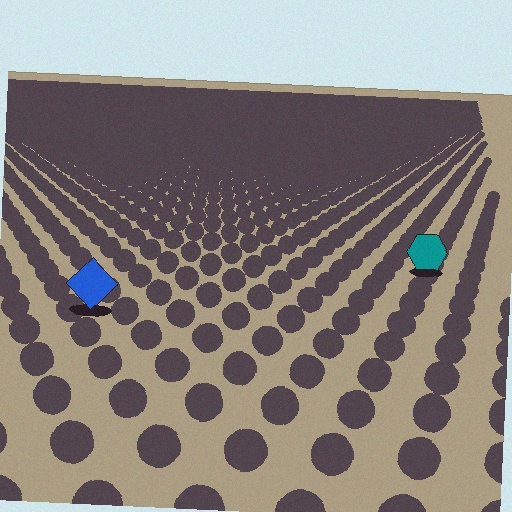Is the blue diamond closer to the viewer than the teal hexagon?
Yes. The blue diamond is closer — you can tell from the texture gradient: the ground texture is coarser near it.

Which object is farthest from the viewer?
The teal hexagon is farthest from the viewer. It appears smaller and the ground texture around it is denser.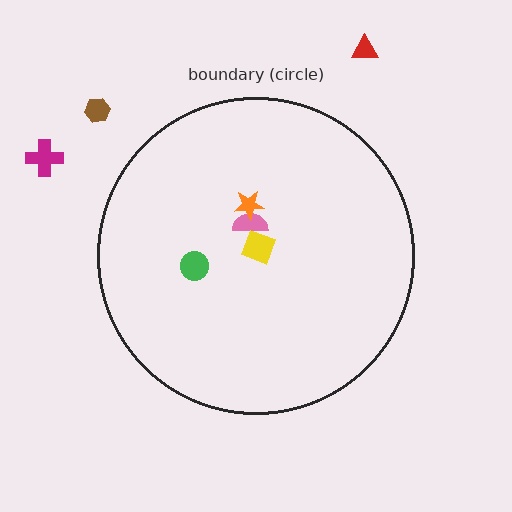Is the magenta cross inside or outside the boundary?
Outside.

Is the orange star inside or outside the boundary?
Inside.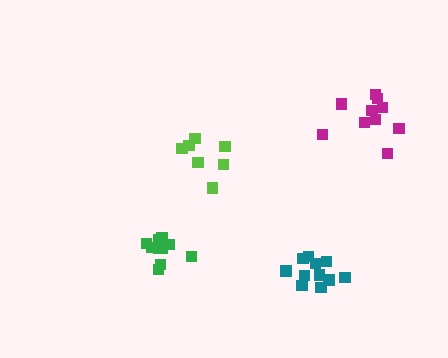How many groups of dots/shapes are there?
There are 4 groups.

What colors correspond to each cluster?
The clusters are colored: magenta, teal, lime, green.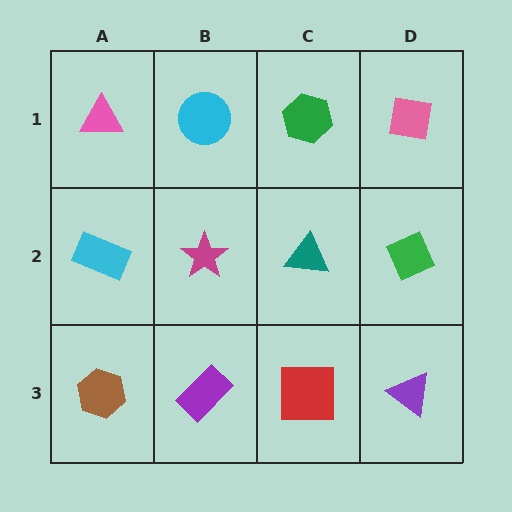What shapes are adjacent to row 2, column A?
A pink triangle (row 1, column A), a brown hexagon (row 3, column A), a magenta star (row 2, column B).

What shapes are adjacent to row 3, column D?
A green diamond (row 2, column D), a red square (row 3, column C).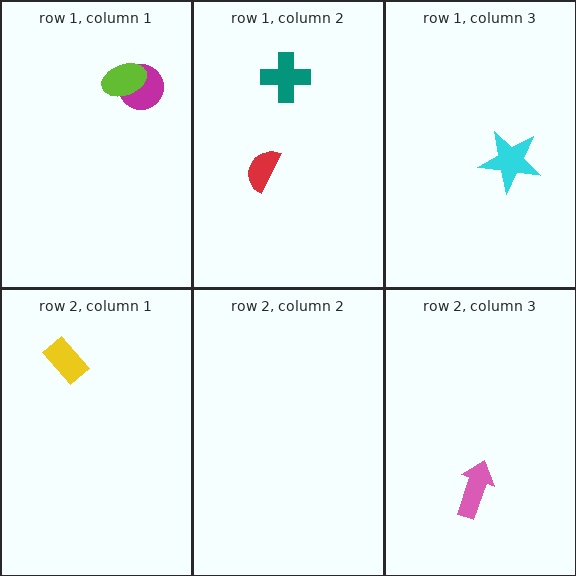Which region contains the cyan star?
The row 1, column 3 region.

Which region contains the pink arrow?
The row 2, column 3 region.